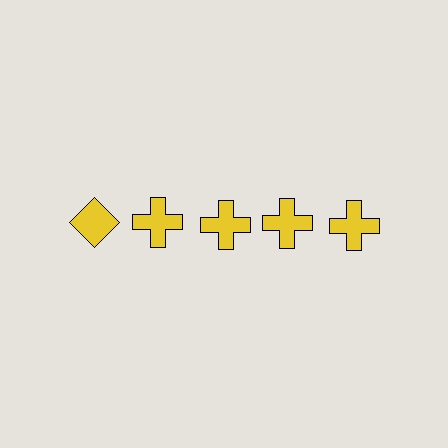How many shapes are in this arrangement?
There are 5 shapes arranged in a grid pattern.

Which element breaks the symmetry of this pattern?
The yellow diamond in the top row, leftmost column breaks the symmetry. All other shapes are yellow crosses.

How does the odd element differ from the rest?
It has a different shape: diamond instead of cross.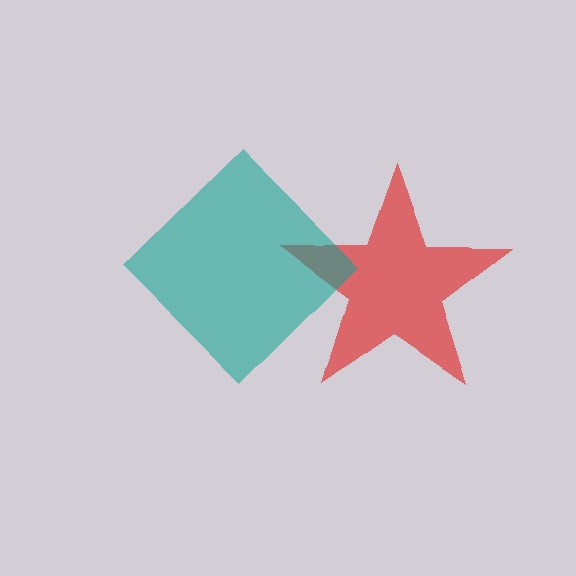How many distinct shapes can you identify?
There are 2 distinct shapes: a red star, a teal diamond.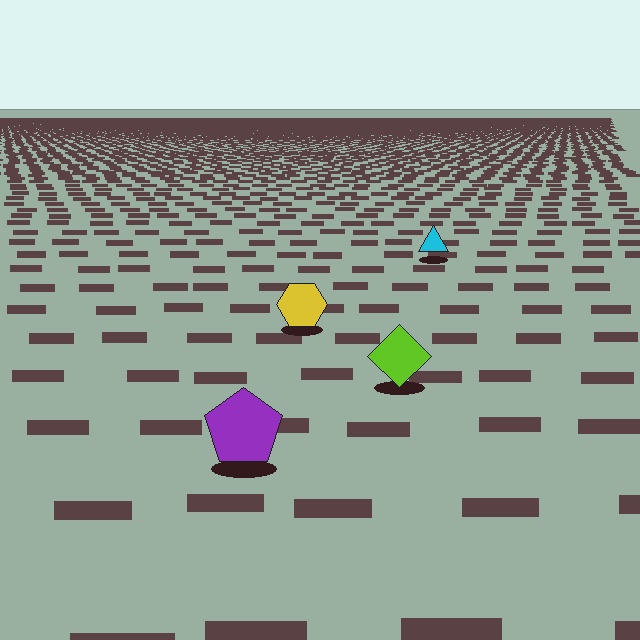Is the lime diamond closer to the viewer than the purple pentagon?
No. The purple pentagon is closer — you can tell from the texture gradient: the ground texture is coarser near it.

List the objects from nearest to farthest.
From nearest to farthest: the purple pentagon, the lime diamond, the yellow hexagon, the cyan triangle.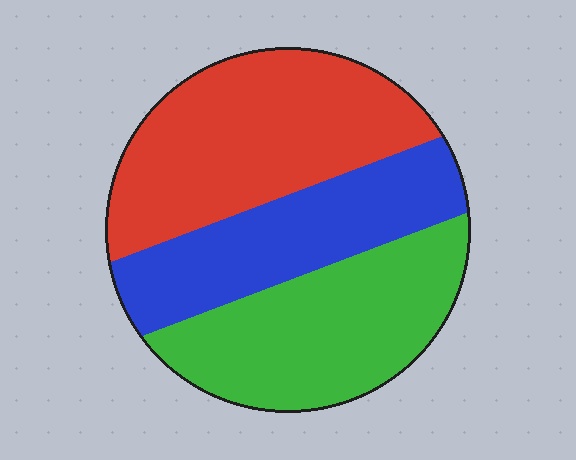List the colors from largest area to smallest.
From largest to smallest: red, green, blue.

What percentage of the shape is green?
Green covers 34% of the shape.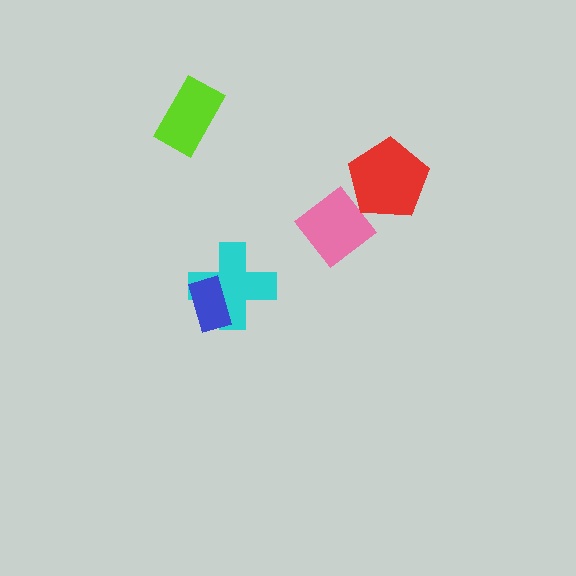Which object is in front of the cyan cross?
The blue rectangle is in front of the cyan cross.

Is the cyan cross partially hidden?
Yes, it is partially covered by another shape.